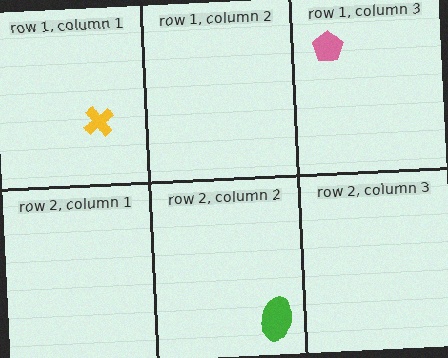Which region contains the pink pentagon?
The row 1, column 3 region.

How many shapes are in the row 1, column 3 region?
1.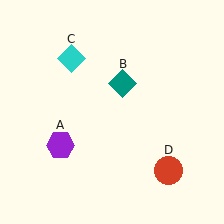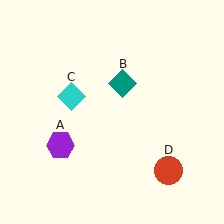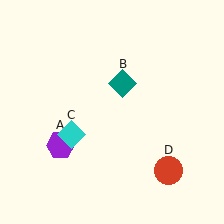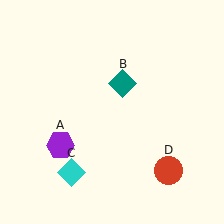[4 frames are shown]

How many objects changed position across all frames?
1 object changed position: cyan diamond (object C).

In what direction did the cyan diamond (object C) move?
The cyan diamond (object C) moved down.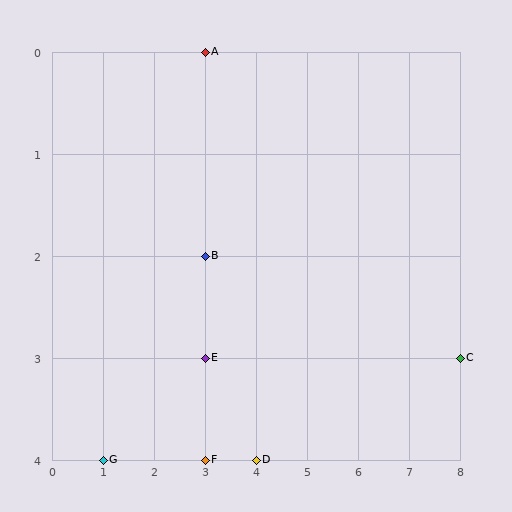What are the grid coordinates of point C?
Point C is at grid coordinates (8, 3).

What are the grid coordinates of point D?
Point D is at grid coordinates (4, 4).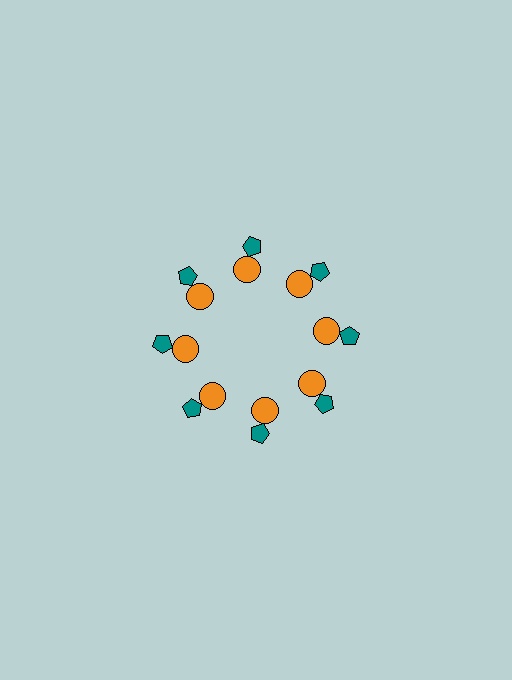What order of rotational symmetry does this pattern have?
This pattern has 8-fold rotational symmetry.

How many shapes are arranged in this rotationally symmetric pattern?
There are 16 shapes, arranged in 8 groups of 2.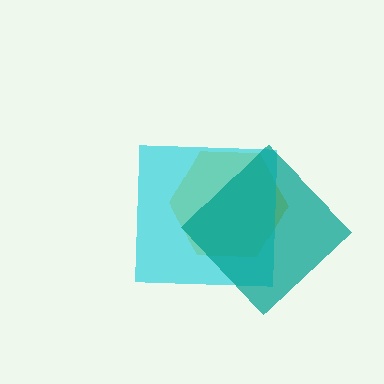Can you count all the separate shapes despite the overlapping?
Yes, there are 3 separate shapes.